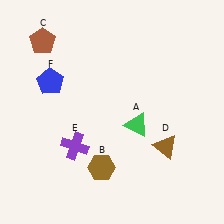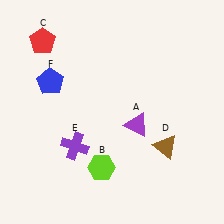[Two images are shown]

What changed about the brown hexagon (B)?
In Image 1, B is brown. In Image 2, it changed to lime.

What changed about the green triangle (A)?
In Image 1, A is green. In Image 2, it changed to purple.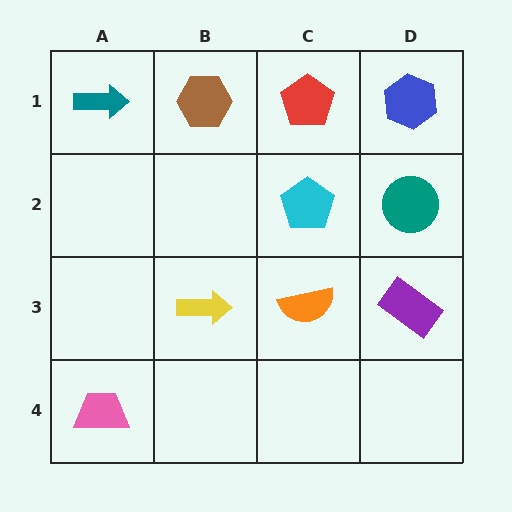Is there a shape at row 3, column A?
No, that cell is empty.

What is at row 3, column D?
A purple rectangle.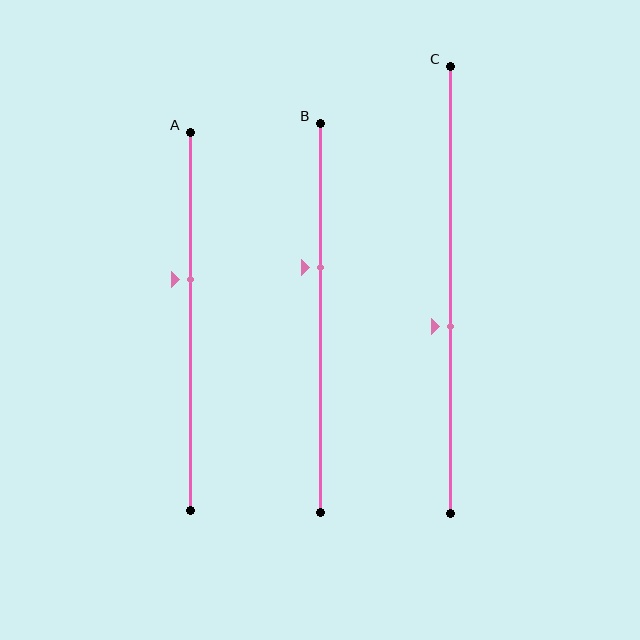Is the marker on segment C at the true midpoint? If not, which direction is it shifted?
No, the marker on segment C is shifted downward by about 8% of the segment length.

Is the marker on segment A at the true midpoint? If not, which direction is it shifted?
No, the marker on segment A is shifted upward by about 11% of the segment length.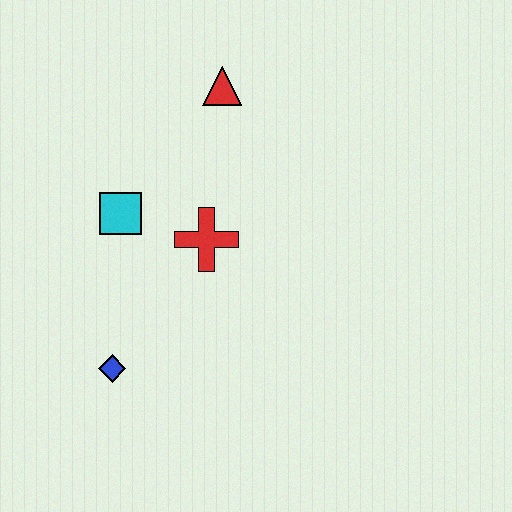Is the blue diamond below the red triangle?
Yes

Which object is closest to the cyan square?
The red cross is closest to the cyan square.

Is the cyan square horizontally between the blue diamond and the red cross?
Yes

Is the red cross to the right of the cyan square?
Yes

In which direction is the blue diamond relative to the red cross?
The blue diamond is below the red cross.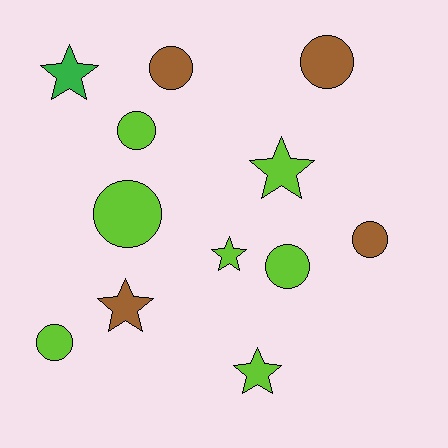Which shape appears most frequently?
Circle, with 7 objects.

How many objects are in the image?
There are 12 objects.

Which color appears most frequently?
Lime, with 7 objects.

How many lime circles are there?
There are 4 lime circles.